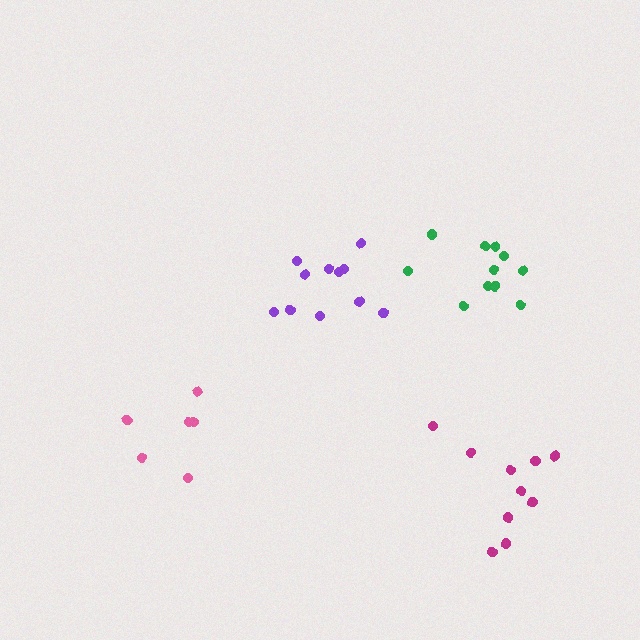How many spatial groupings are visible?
There are 4 spatial groupings.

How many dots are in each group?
Group 1: 11 dots, Group 2: 6 dots, Group 3: 10 dots, Group 4: 11 dots (38 total).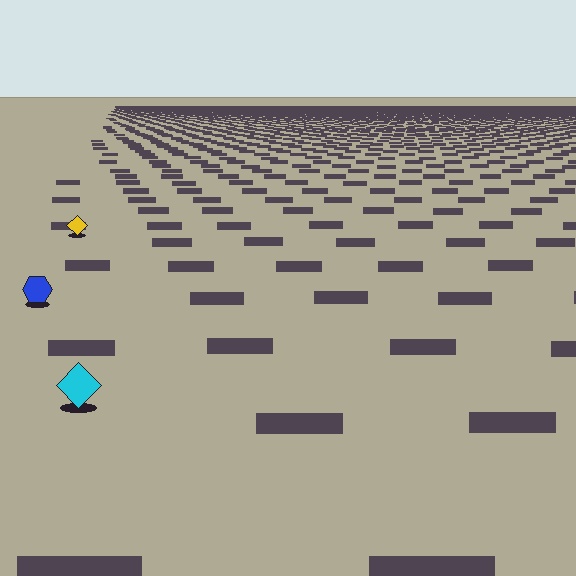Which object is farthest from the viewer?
The yellow diamond is farthest from the viewer. It appears smaller and the ground texture around it is denser.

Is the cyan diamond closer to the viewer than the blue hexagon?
Yes. The cyan diamond is closer — you can tell from the texture gradient: the ground texture is coarser near it.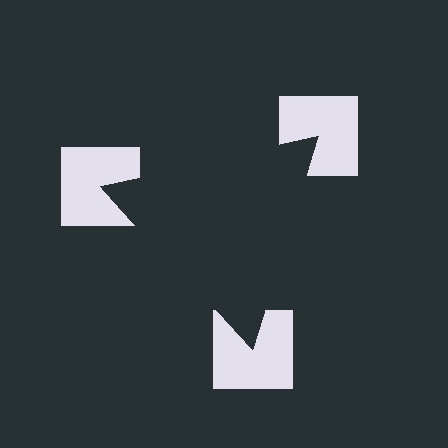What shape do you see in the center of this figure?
An illusory triangle — its edges are inferred from the aligned wedge cuts in the notched squares, not physically drawn.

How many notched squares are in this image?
There are 3 — one at each vertex of the illusory triangle.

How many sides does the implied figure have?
3 sides.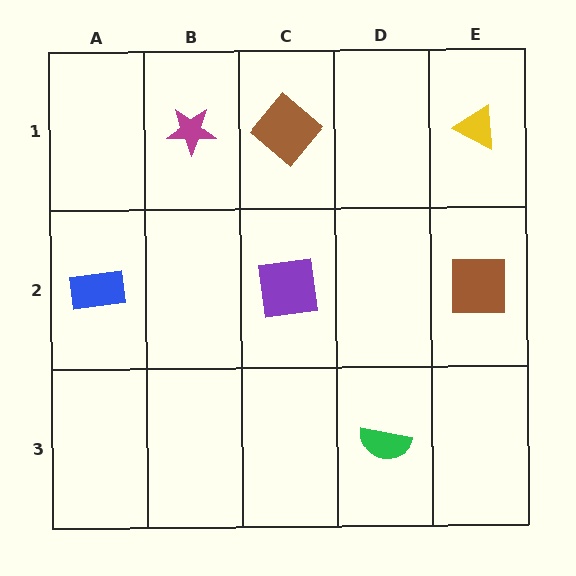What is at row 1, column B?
A magenta star.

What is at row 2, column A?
A blue rectangle.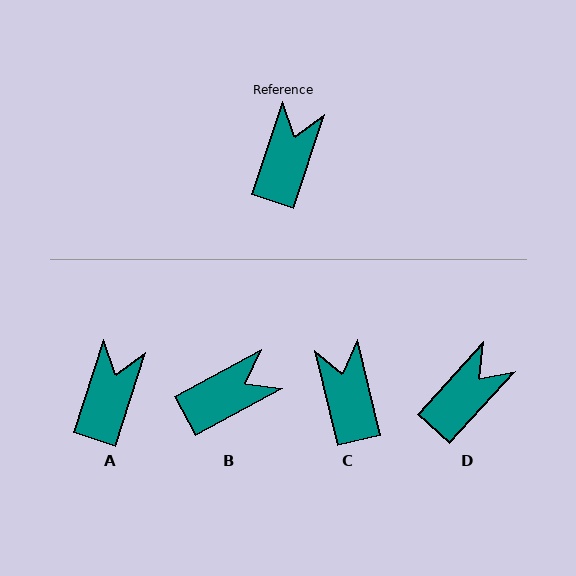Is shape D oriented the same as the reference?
No, it is off by about 24 degrees.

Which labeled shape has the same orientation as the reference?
A.